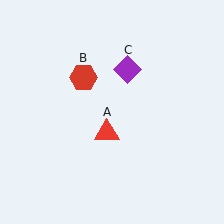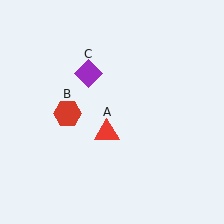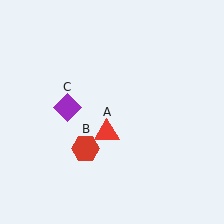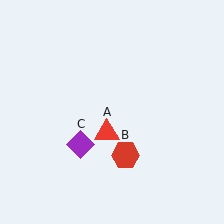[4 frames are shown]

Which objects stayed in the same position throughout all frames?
Red triangle (object A) remained stationary.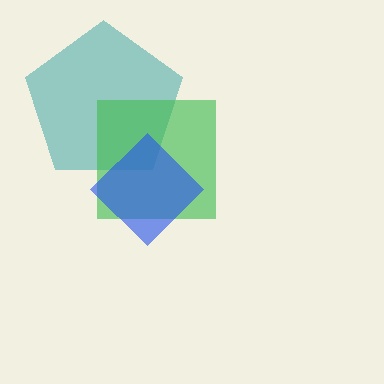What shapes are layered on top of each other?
The layered shapes are: a teal pentagon, a green square, a blue diamond.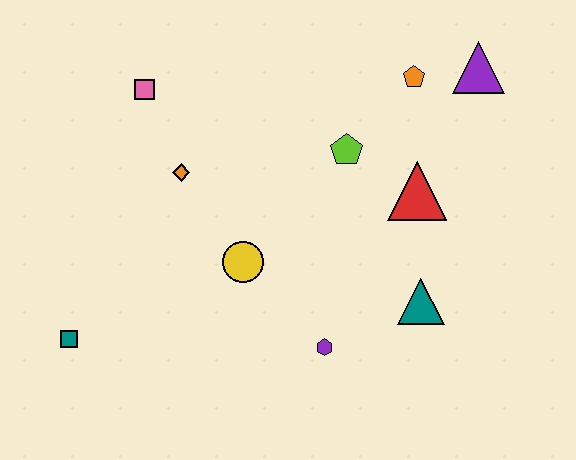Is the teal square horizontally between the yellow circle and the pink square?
No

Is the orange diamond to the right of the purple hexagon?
No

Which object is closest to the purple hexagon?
The teal triangle is closest to the purple hexagon.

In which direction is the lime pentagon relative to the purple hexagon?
The lime pentagon is above the purple hexagon.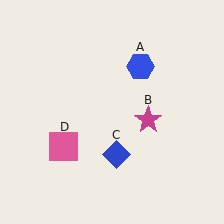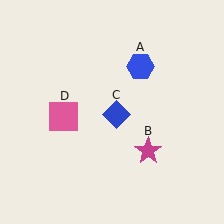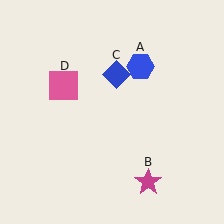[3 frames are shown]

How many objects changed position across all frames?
3 objects changed position: magenta star (object B), blue diamond (object C), pink square (object D).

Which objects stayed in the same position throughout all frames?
Blue hexagon (object A) remained stationary.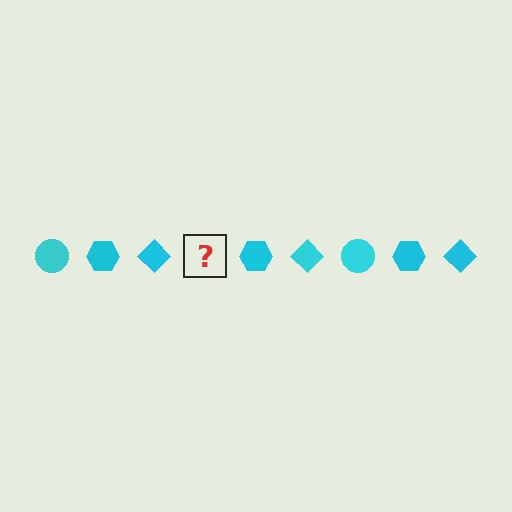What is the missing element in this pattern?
The missing element is a cyan circle.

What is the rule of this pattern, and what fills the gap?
The rule is that the pattern cycles through circle, hexagon, diamond shapes in cyan. The gap should be filled with a cyan circle.